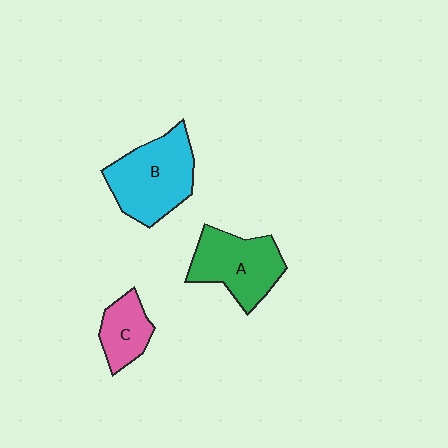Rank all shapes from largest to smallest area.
From largest to smallest: B (cyan), A (green), C (pink).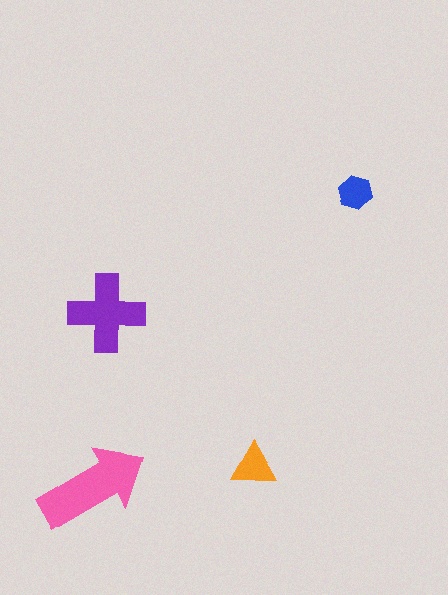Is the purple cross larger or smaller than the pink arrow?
Smaller.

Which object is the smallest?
The blue hexagon.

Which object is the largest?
The pink arrow.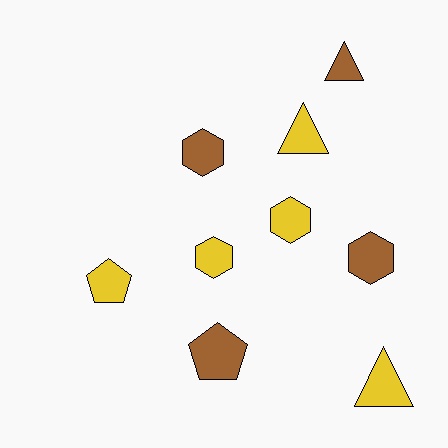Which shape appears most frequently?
Hexagon, with 4 objects.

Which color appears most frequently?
Yellow, with 5 objects.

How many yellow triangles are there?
There are 2 yellow triangles.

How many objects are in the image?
There are 9 objects.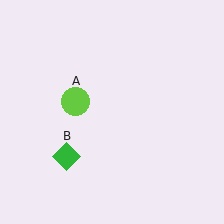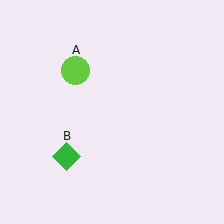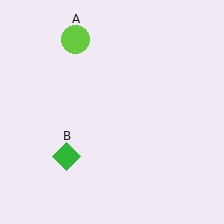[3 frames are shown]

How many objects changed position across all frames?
1 object changed position: lime circle (object A).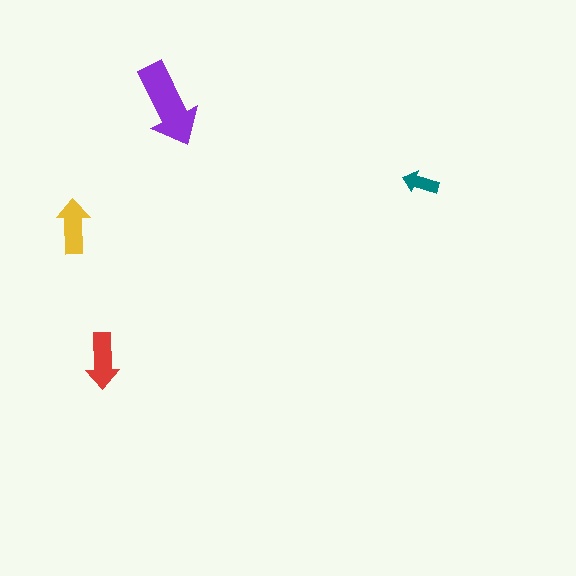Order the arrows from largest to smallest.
the purple one, the red one, the yellow one, the teal one.